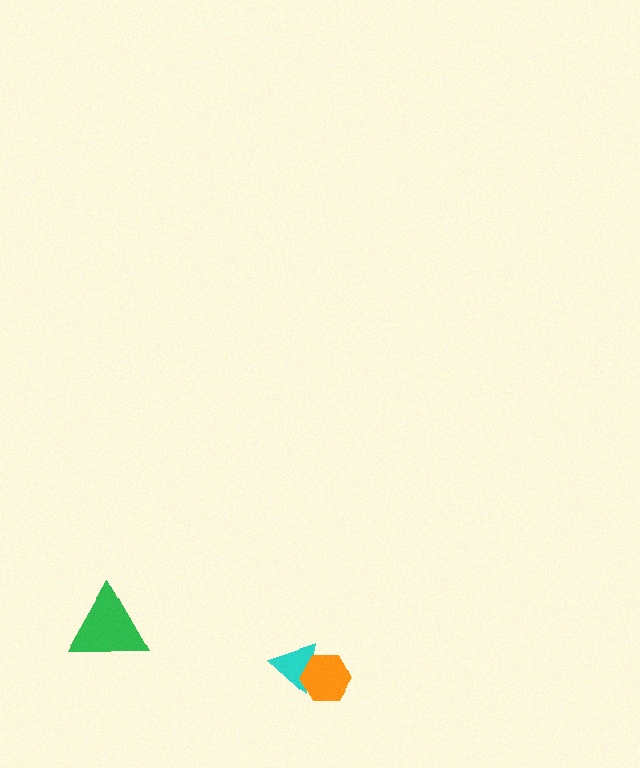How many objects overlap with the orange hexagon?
1 object overlaps with the orange hexagon.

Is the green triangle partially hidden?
No, no other shape covers it.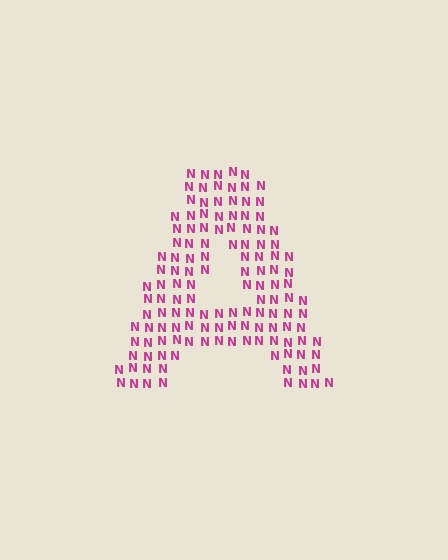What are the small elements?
The small elements are letter N's.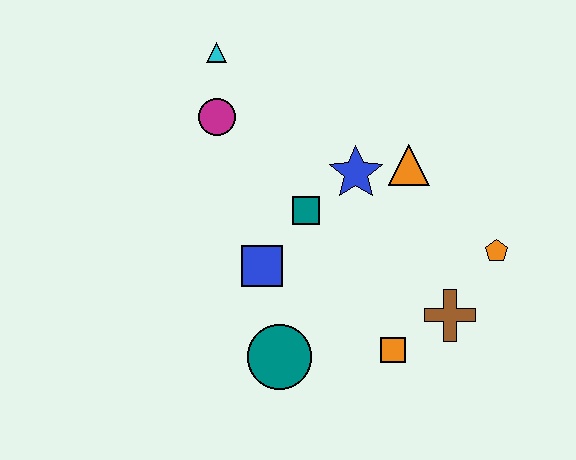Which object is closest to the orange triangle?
The blue star is closest to the orange triangle.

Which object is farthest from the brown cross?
The cyan triangle is farthest from the brown cross.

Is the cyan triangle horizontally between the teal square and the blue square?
No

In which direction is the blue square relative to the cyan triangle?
The blue square is below the cyan triangle.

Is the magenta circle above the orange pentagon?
Yes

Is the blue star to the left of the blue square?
No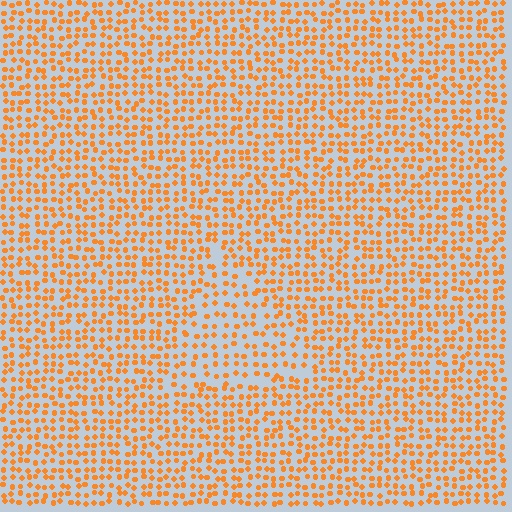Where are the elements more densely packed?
The elements are more densely packed outside the triangle boundary.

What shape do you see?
I see a triangle.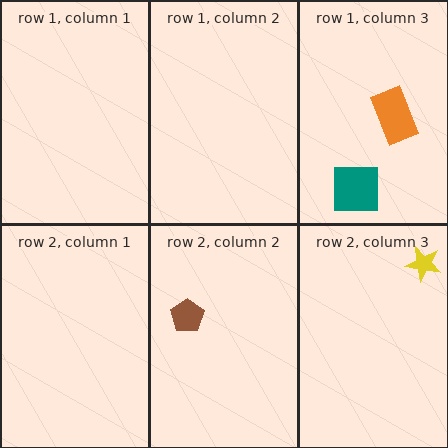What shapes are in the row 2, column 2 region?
The brown pentagon.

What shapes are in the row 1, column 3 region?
The orange rectangle, the teal square.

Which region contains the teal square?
The row 1, column 3 region.